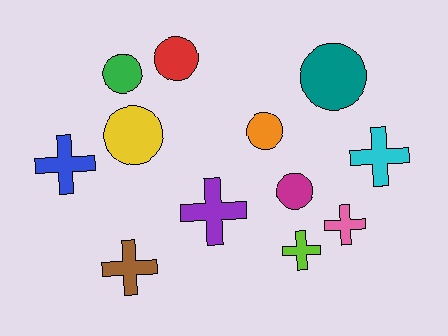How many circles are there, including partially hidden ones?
There are 6 circles.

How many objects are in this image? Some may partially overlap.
There are 12 objects.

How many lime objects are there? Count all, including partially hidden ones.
There is 1 lime object.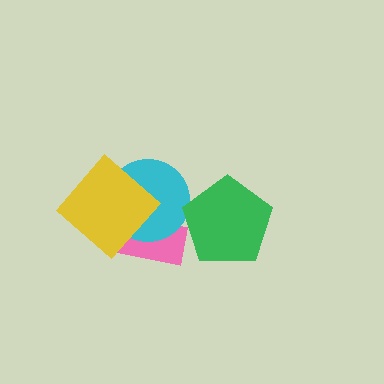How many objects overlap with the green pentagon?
0 objects overlap with the green pentagon.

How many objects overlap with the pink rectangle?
2 objects overlap with the pink rectangle.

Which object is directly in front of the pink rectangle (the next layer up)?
The cyan circle is directly in front of the pink rectangle.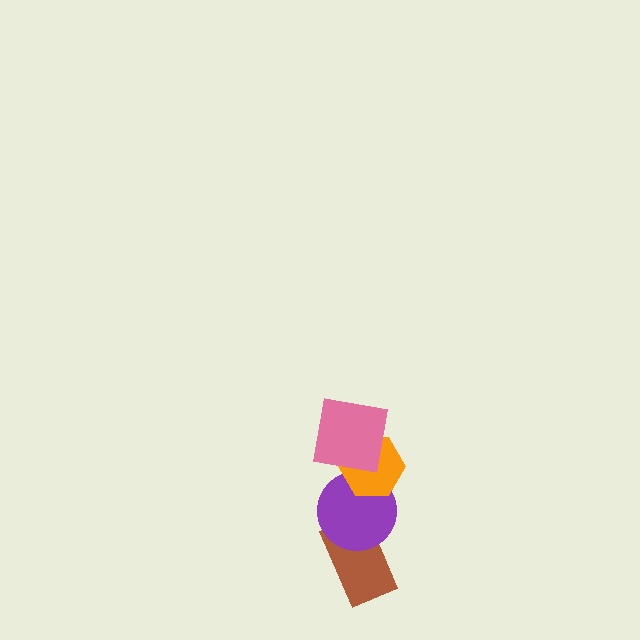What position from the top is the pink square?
The pink square is 1st from the top.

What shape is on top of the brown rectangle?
The purple circle is on top of the brown rectangle.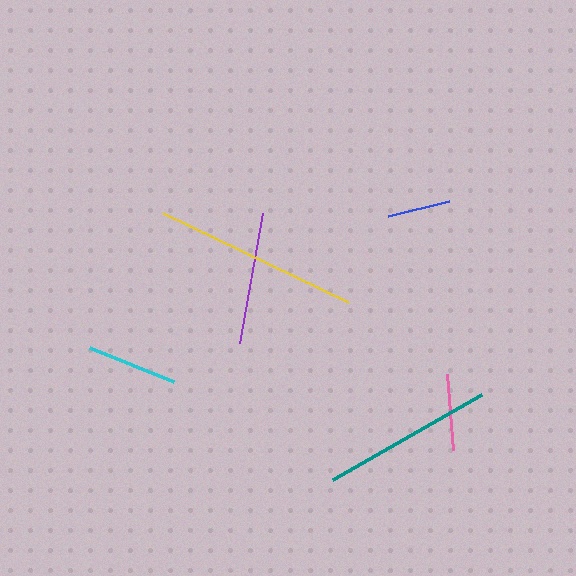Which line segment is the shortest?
The blue line is the shortest at approximately 62 pixels.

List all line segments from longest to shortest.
From longest to shortest: yellow, teal, purple, cyan, pink, blue.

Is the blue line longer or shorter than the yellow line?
The yellow line is longer than the blue line.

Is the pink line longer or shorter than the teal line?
The teal line is longer than the pink line.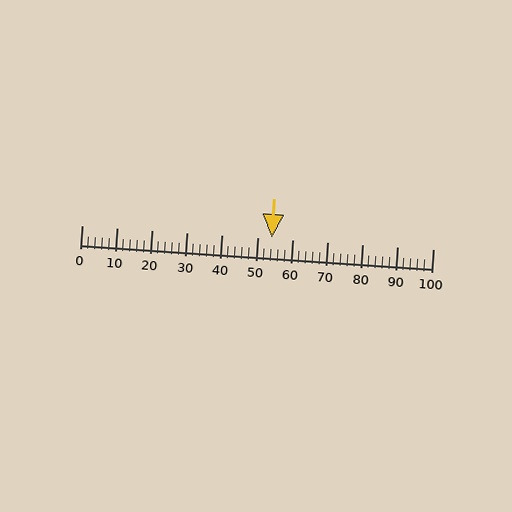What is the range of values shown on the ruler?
The ruler shows values from 0 to 100.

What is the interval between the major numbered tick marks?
The major tick marks are spaced 10 units apart.